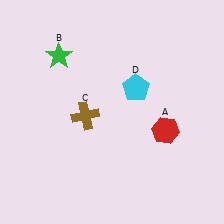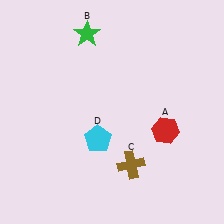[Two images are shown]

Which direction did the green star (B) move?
The green star (B) moved right.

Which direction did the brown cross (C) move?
The brown cross (C) moved down.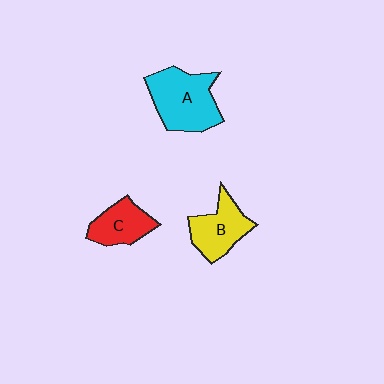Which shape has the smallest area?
Shape C (red).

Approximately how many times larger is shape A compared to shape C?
Approximately 1.7 times.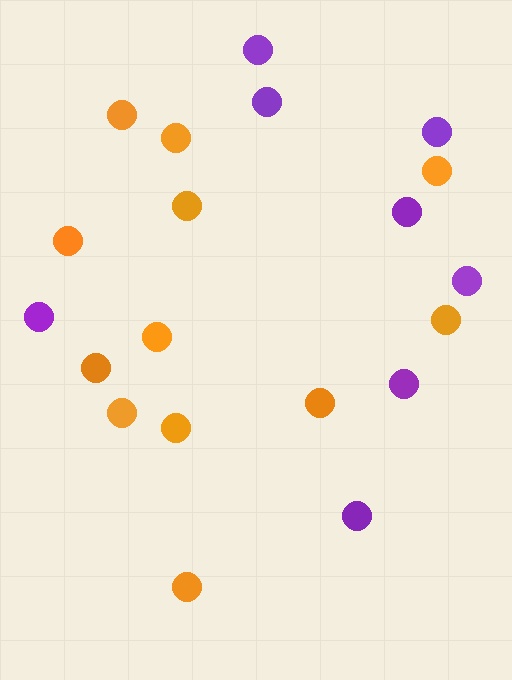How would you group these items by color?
There are 2 groups: one group of purple circles (8) and one group of orange circles (12).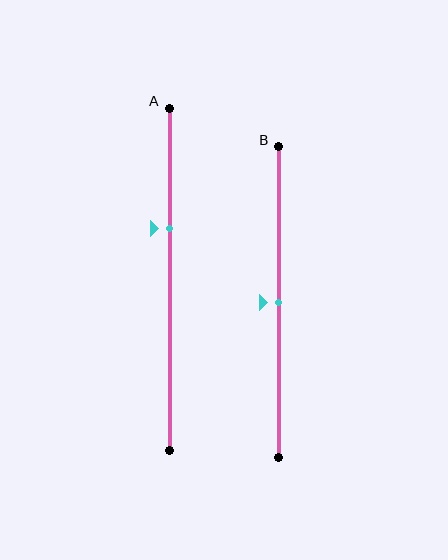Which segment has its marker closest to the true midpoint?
Segment B has its marker closest to the true midpoint.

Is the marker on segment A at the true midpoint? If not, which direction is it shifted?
No, the marker on segment A is shifted upward by about 15% of the segment length.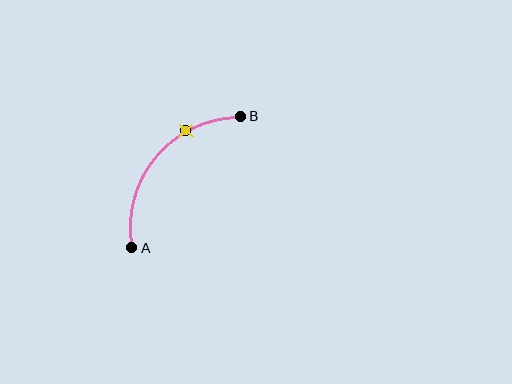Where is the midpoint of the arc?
The arc midpoint is the point on the curve farthest from the straight line joining A and B. It sits above and to the left of that line.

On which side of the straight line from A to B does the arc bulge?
The arc bulges above and to the left of the straight line connecting A and B.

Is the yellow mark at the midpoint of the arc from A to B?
No. The yellow mark lies on the arc but is closer to endpoint B. The arc midpoint would be at the point on the curve equidistant along the arc from both A and B.